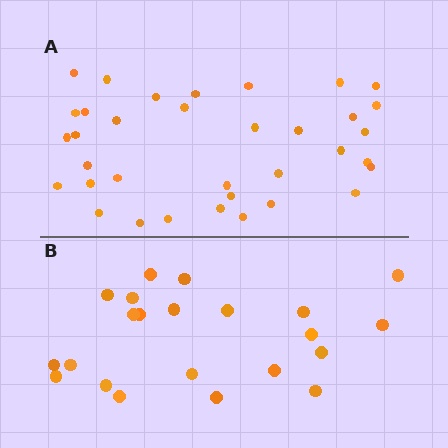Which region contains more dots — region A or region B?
Region A (the top region) has more dots.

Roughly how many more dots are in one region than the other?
Region A has approximately 15 more dots than region B.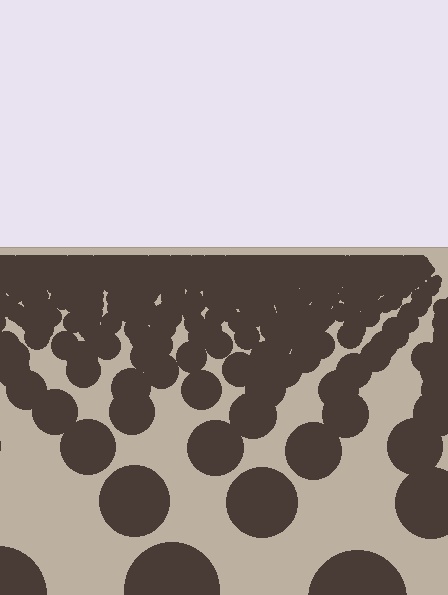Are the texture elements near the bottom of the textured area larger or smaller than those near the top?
Larger. Near the bottom, elements are closer to the viewer and appear at a bigger on-screen size.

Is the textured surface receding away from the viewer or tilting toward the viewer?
The surface is receding away from the viewer. Texture elements get smaller and denser toward the top.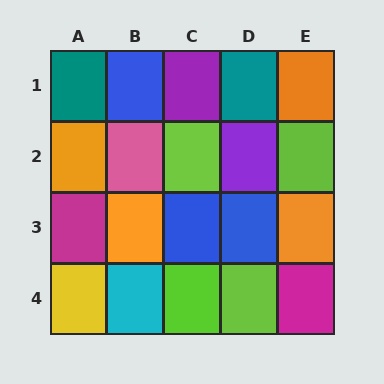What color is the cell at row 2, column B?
Pink.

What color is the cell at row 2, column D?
Purple.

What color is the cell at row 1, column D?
Teal.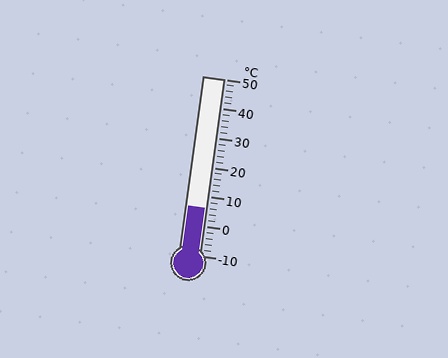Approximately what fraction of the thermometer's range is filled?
The thermometer is filled to approximately 25% of its range.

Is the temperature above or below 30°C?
The temperature is below 30°C.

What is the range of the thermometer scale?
The thermometer scale ranges from -10°C to 50°C.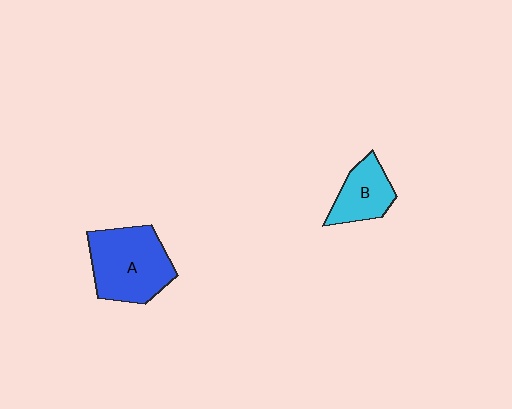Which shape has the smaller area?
Shape B (cyan).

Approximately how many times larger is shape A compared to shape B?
Approximately 1.8 times.